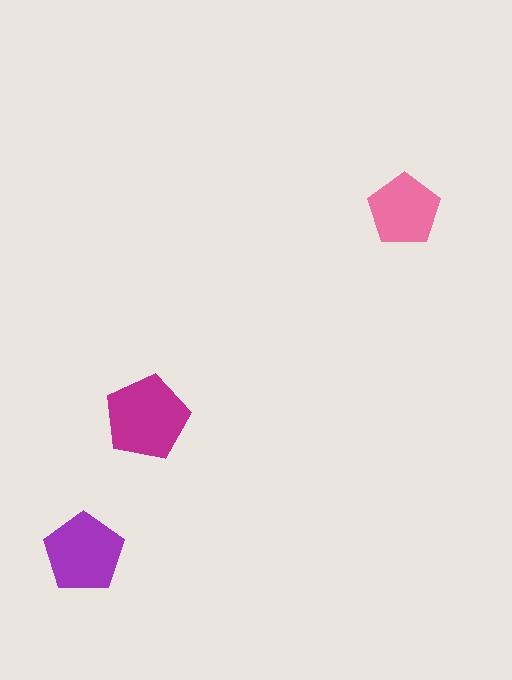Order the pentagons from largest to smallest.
the magenta one, the purple one, the pink one.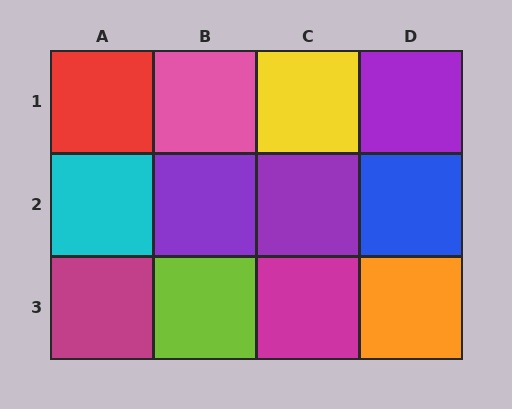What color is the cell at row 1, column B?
Pink.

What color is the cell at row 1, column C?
Yellow.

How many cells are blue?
1 cell is blue.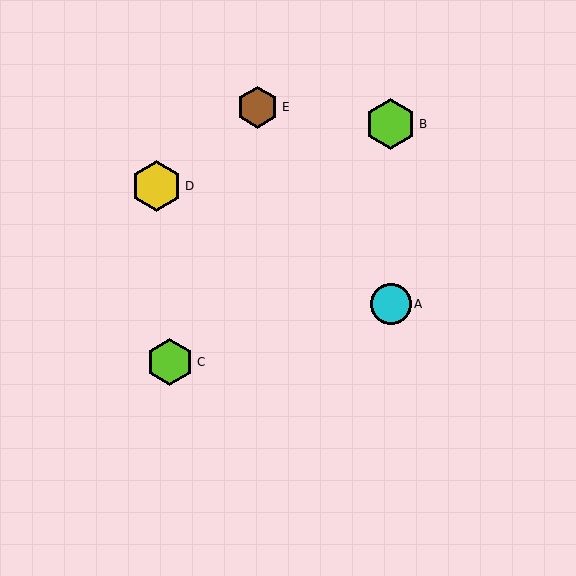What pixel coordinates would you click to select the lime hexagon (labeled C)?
Click at (170, 362) to select the lime hexagon C.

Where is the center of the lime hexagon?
The center of the lime hexagon is at (170, 362).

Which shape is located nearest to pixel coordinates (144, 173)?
The yellow hexagon (labeled D) at (156, 186) is nearest to that location.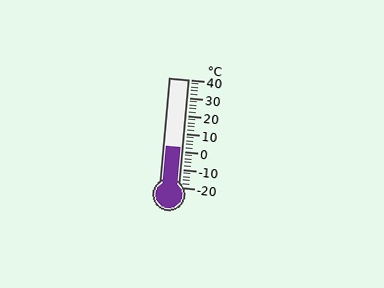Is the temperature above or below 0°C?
The temperature is above 0°C.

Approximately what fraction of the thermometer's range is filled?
The thermometer is filled to approximately 35% of its range.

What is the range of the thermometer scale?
The thermometer scale ranges from -20°C to 40°C.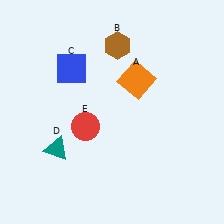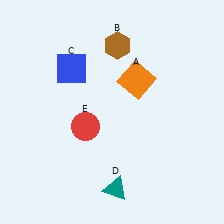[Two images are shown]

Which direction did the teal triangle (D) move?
The teal triangle (D) moved right.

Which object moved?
The teal triangle (D) moved right.